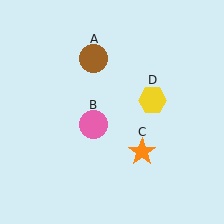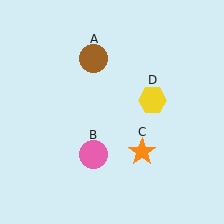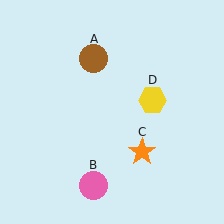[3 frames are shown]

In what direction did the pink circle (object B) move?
The pink circle (object B) moved down.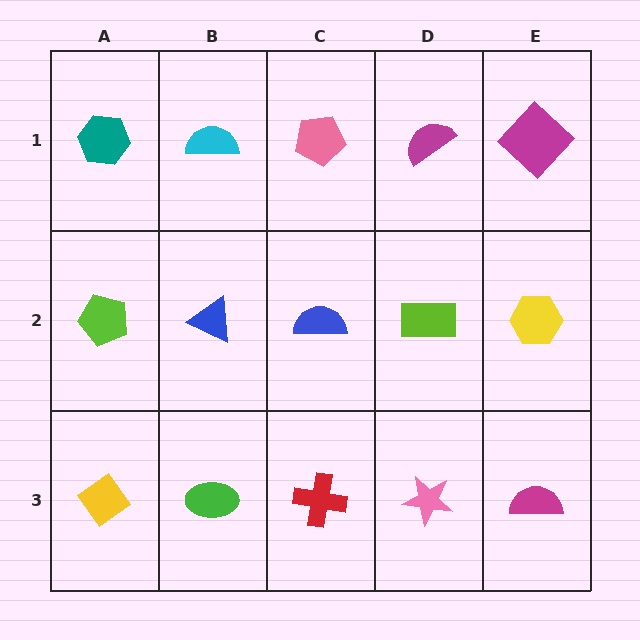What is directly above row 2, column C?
A pink pentagon.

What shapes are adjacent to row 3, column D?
A lime rectangle (row 2, column D), a red cross (row 3, column C), a magenta semicircle (row 3, column E).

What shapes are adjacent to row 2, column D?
A magenta semicircle (row 1, column D), a pink star (row 3, column D), a blue semicircle (row 2, column C), a yellow hexagon (row 2, column E).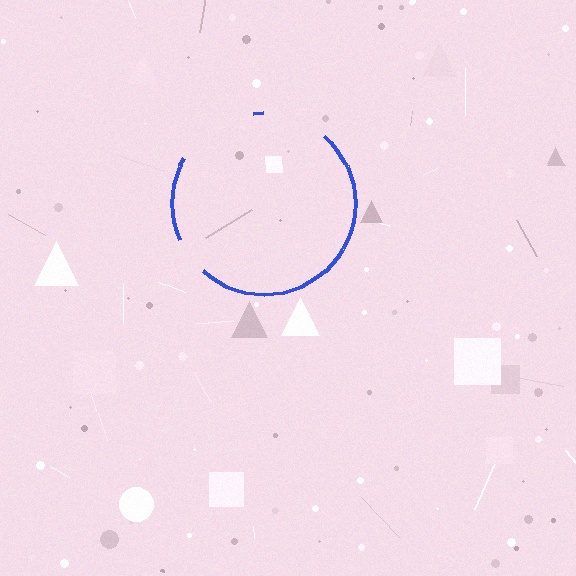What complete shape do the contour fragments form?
The contour fragments form a circle.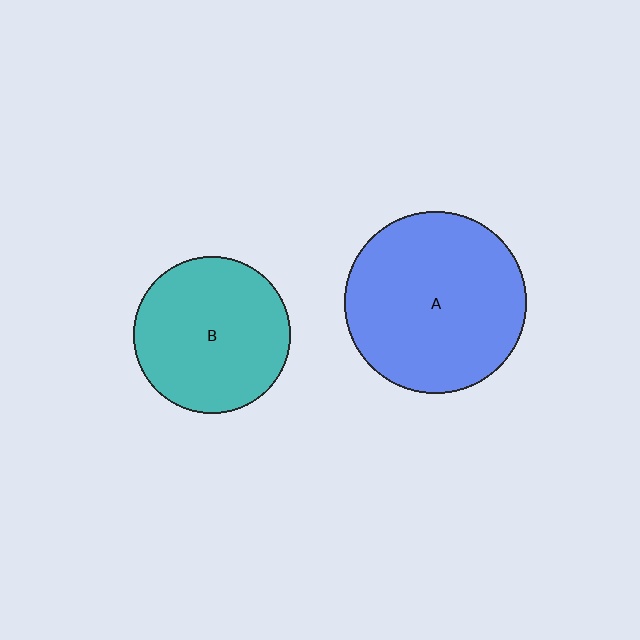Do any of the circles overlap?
No, none of the circles overlap.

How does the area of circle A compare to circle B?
Approximately 1.3 times.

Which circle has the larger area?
Circle A (blue).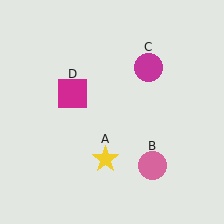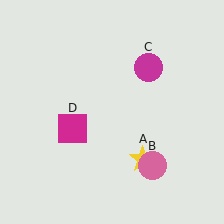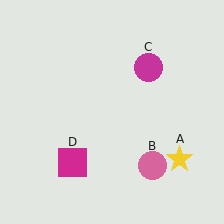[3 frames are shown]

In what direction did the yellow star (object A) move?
The yellow star (object A) moved right.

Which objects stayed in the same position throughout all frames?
Pink circle (object B) and magenta circle (object C) remained stationary.